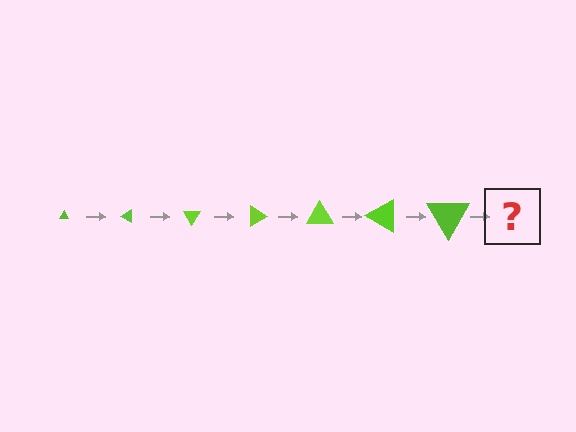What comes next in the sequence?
The next element should be a triangle, larger than the previous one and rotated 210 degrees from the start.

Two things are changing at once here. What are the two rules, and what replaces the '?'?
The two rules are that the triangle grows larger each step and it rotates 30 degrees each step. The '?' should be a triangle, larger than the previous one and rotated 210 degrees from the start.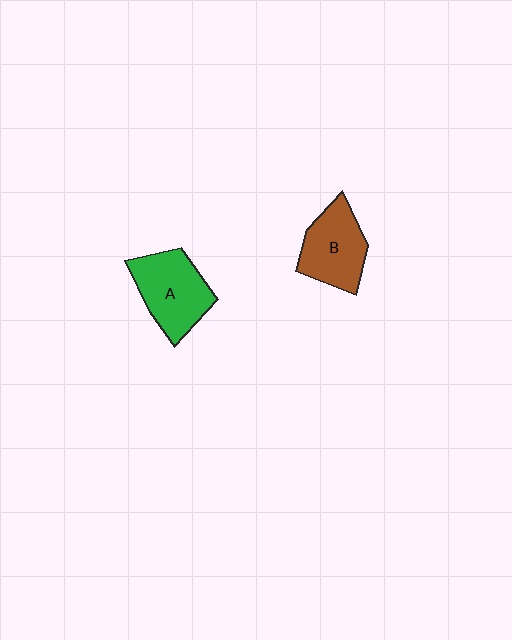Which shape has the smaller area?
Shape B (brown).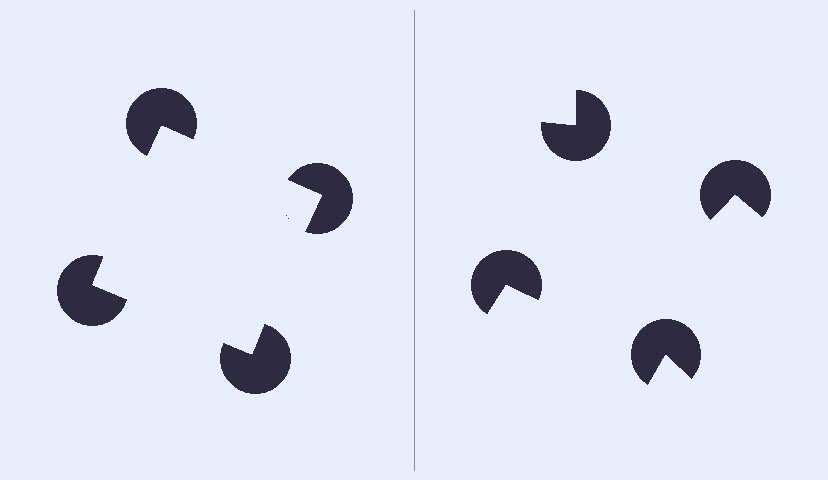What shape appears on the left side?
An illusory square.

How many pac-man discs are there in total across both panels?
8 — 4 on each side.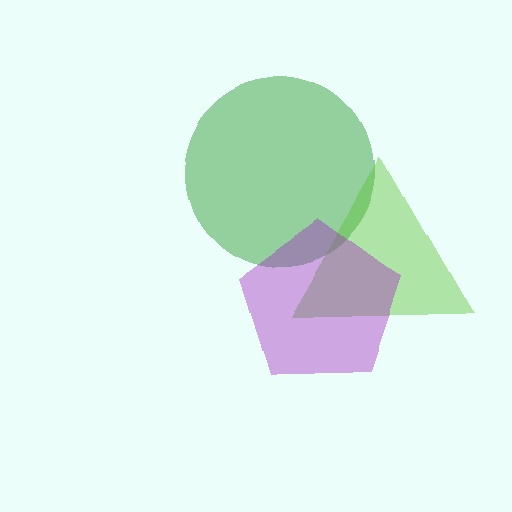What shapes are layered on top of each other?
The layered shapes are: a green circle, a lime triangle, a purple pentagon.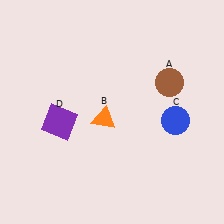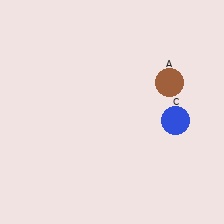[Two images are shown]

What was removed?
The orange triangle (B), the purple square (D) were removed in Image 2.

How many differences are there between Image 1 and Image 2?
There are 2 differences between the two images.